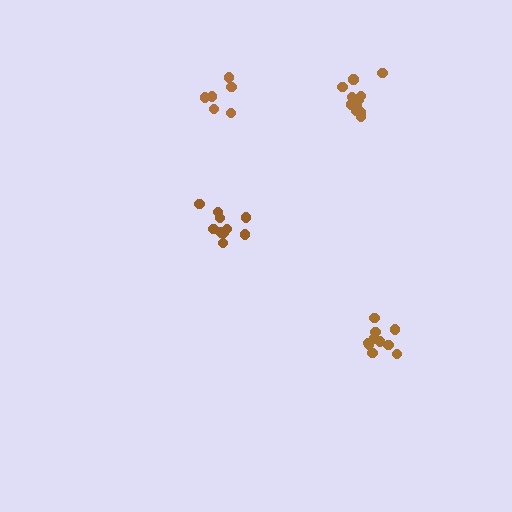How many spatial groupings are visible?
There are 4 spatial groupings.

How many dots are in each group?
Group 1: 6 dots, Group 2: 10 dots, Group 3: 10 dots, Group 4: 12 dots (38 total).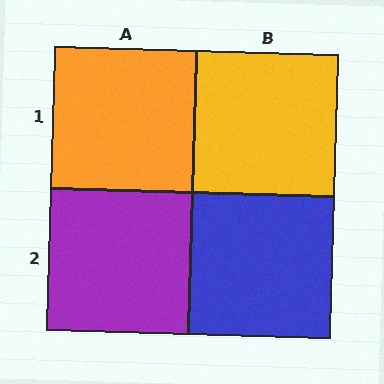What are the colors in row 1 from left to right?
Orange, yellow.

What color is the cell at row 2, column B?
Blue.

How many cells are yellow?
1 cell is yellow.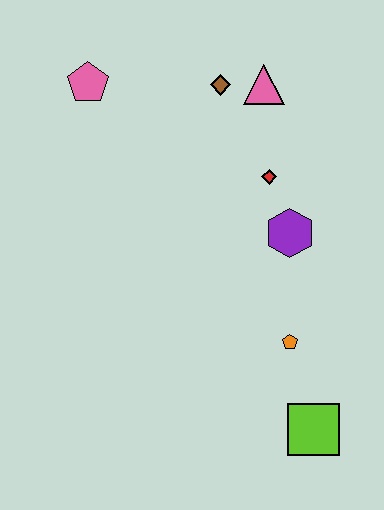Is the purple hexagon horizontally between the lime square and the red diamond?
Yes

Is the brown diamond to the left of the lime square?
Yes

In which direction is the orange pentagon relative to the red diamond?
The orange pentagon is below the red diamond.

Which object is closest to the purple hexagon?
The red diamond is closest to the purple hexagon.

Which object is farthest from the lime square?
The pink pentagon is farthest from the lime square.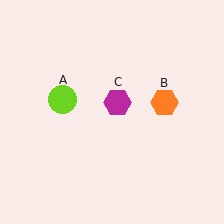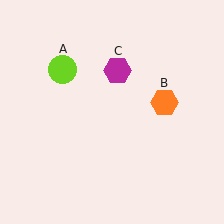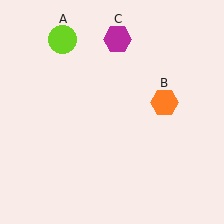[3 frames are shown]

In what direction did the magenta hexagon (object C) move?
The magenta hexagon (object C) moved up.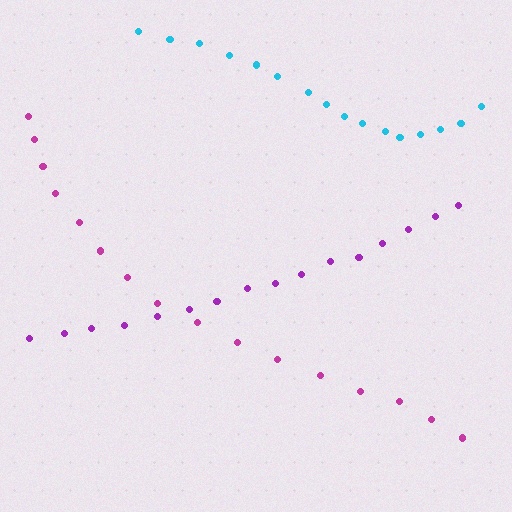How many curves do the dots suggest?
There are 3 distinct paths.